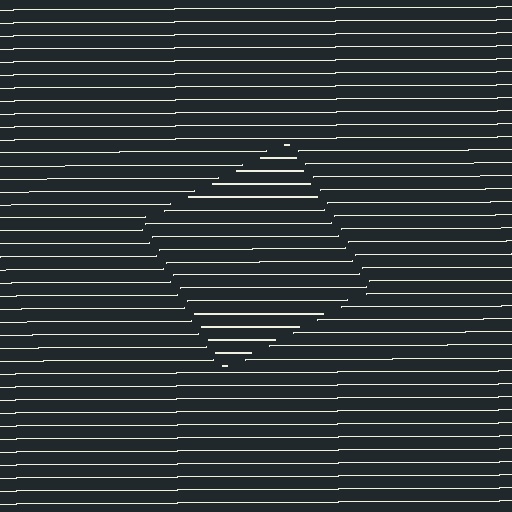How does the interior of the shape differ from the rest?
The interior of the shape contains the same grating, shifted by half a period — the contour is defined by the phase discontinuity where line-ends from the inner and outer gratings abut.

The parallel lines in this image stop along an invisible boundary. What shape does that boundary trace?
An illusory square. The interior of the shape contains the same grating, shifted by half a period — the contour is defined by the phase discontinuity where line-ends from the inner and outer gratings abut.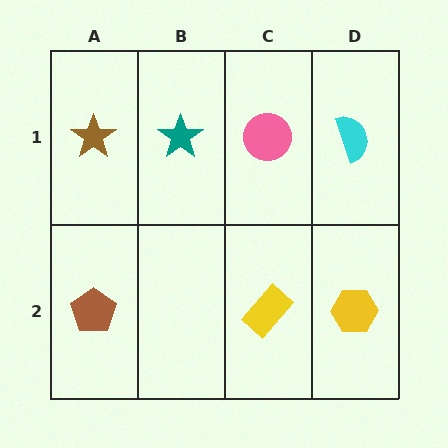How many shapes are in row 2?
3 shapes.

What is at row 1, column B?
A teal star.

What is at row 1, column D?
A cyan semicircle.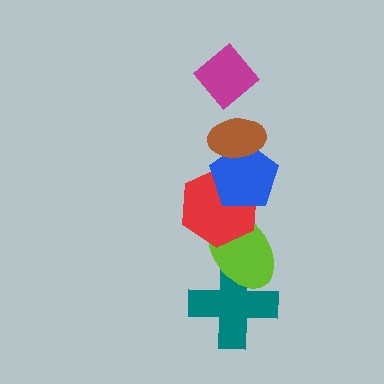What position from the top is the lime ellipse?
The lime ellipse is 5th from the top.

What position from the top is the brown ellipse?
The brown ellipse is 2nd from the top.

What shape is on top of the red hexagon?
The blue pentagon is on top of the red hexagon.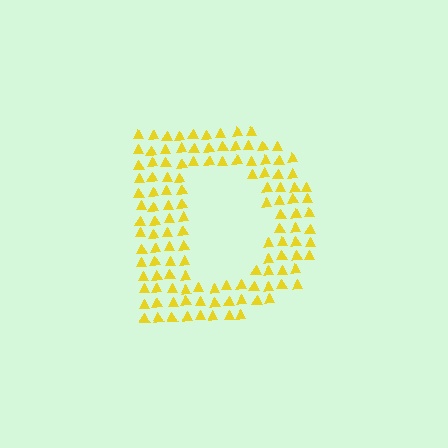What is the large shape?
The large shape is the letter D.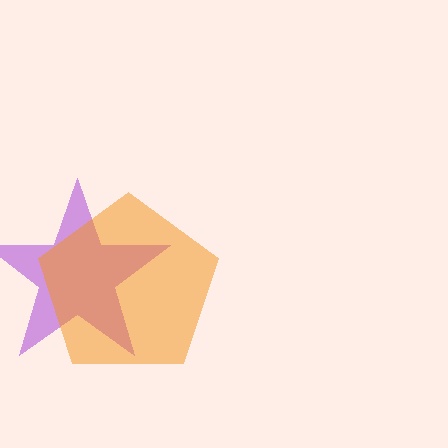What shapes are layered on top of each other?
The layered shapes are: a purple star, an orange pentagon.